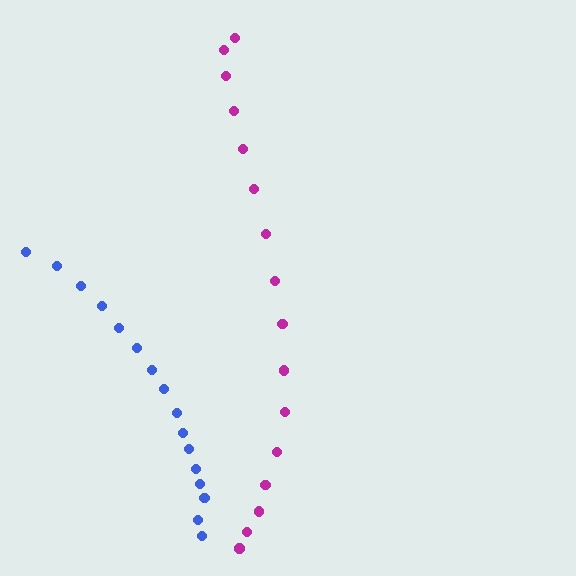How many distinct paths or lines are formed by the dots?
There are 2 distinct paths.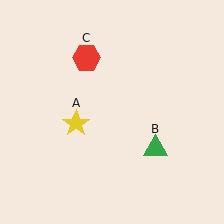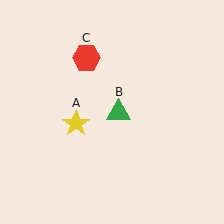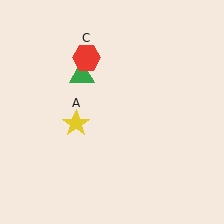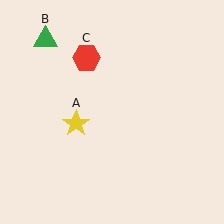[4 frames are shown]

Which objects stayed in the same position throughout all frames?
Yellow star (object A) and red hexagon (object C) remained stationary.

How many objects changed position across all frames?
1 object changed position: green triangle (object B).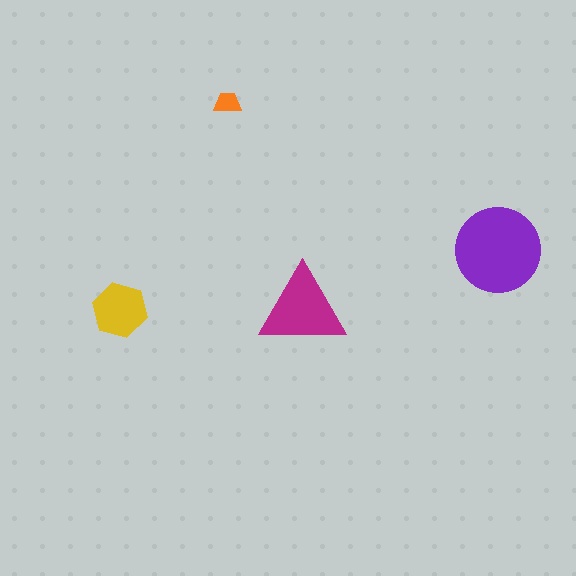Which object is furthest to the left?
The yellow hexagon is leftmost.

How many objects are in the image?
There are 4 objects in the image.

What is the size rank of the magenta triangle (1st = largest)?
2nd.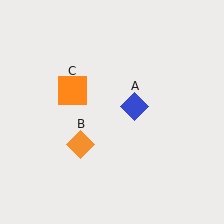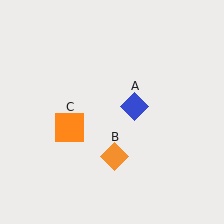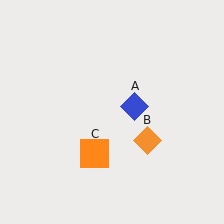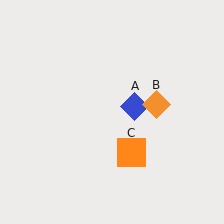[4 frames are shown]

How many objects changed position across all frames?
2 objects changed position: orange diamond (object B), orange square (object C).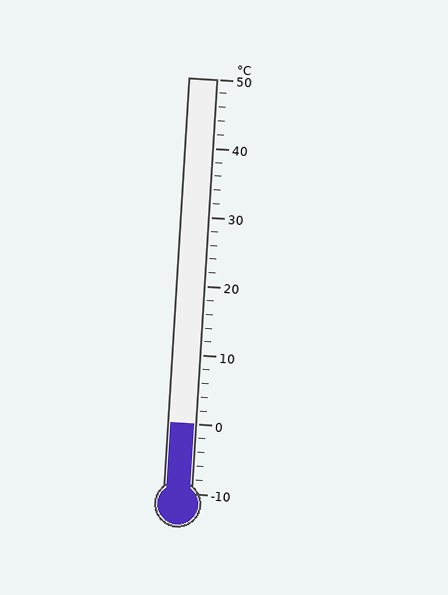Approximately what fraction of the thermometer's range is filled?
The thermometer is filled to approximately 15% of its range.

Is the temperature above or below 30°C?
The temperature is below 30°C.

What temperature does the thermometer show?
The thermometer shows approximately 0°C.